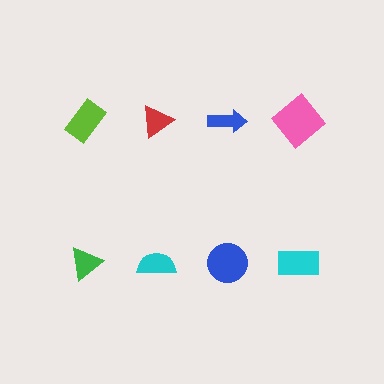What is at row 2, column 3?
A blue circle.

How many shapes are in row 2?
4 shapes.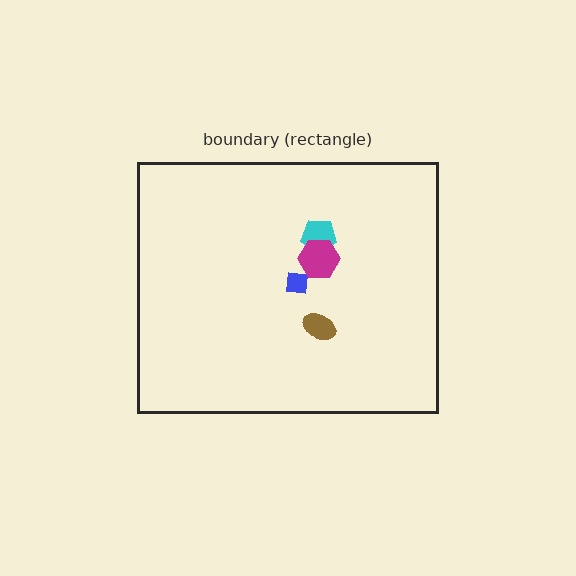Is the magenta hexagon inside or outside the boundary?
Inside.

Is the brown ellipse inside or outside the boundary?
Inside.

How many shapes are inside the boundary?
4 inside, 0 outside.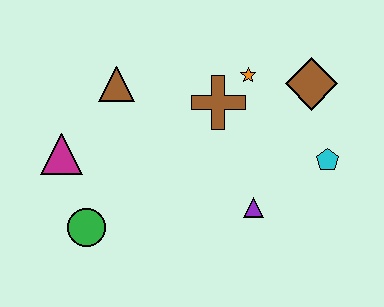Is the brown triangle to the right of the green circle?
Yes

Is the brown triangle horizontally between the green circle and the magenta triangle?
No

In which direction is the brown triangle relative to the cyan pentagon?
The brown triangle is to the left of the cyan pentagon.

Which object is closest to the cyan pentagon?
The brown diamond is closest to the cyan pentagon.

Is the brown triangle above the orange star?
No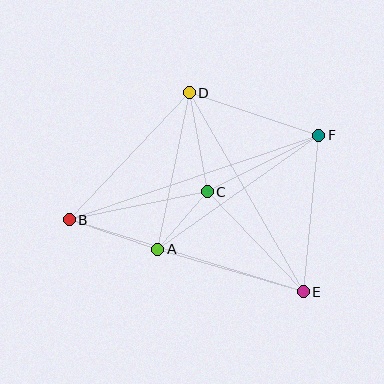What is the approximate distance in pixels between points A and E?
The distance between A and E is approximately 152 pixels.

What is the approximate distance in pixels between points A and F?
The distance between A and F is approximately 198 pixels.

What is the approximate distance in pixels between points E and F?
The distance between E and F is approximately 157 pixels.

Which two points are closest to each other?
Points A and C are closest to each other.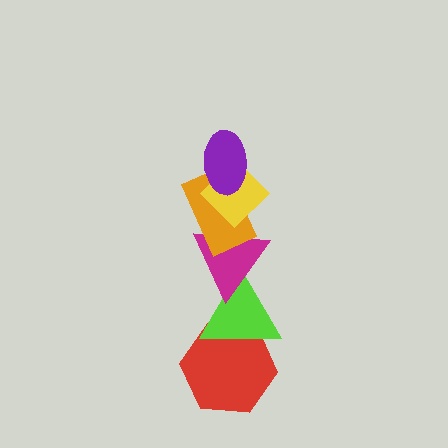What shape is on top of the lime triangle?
The magenta triangle is on top of the lime triangle.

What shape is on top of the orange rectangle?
The yellow diamond is on top of the orange rectangle.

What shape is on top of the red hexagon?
The lime triangle is on top of the red hexagon.